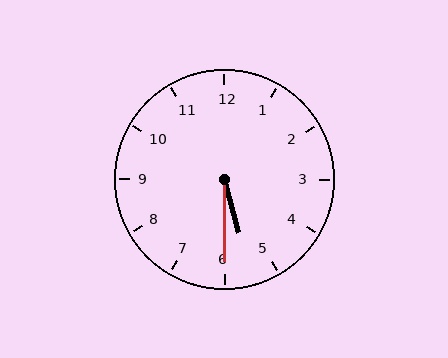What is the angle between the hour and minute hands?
Approximately 15 degrees.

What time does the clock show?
5:30.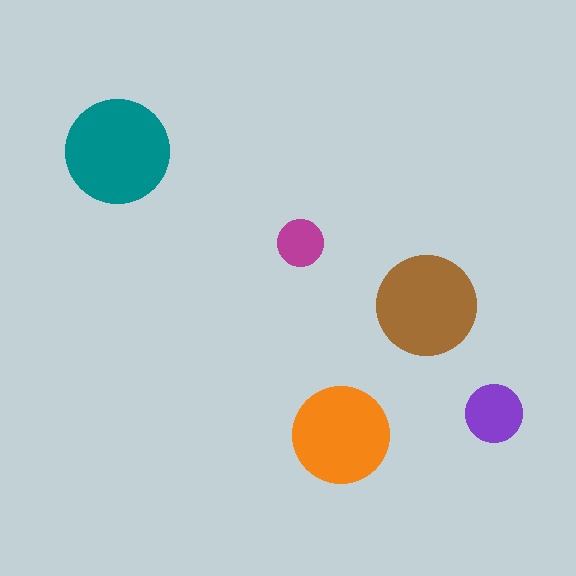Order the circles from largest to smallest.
the teal one, the brown one, the orange one, the purple one, the magenta one.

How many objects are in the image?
There are 5 objects in the image.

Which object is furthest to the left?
The teal circle is leftmost.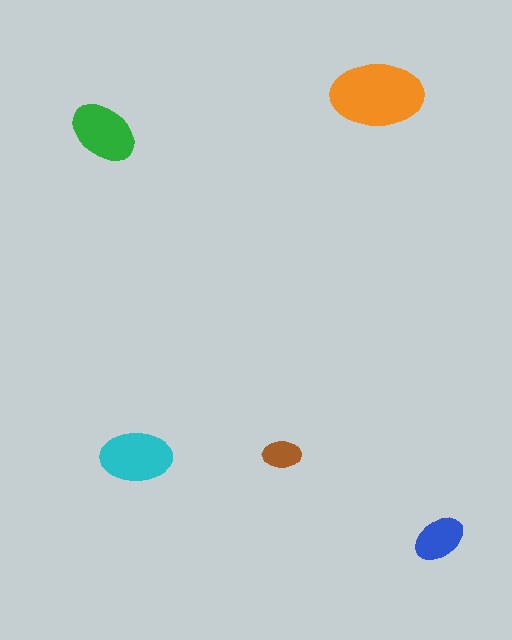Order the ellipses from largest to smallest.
the orange one, the cyan one, the green one, the blue one, the brown one.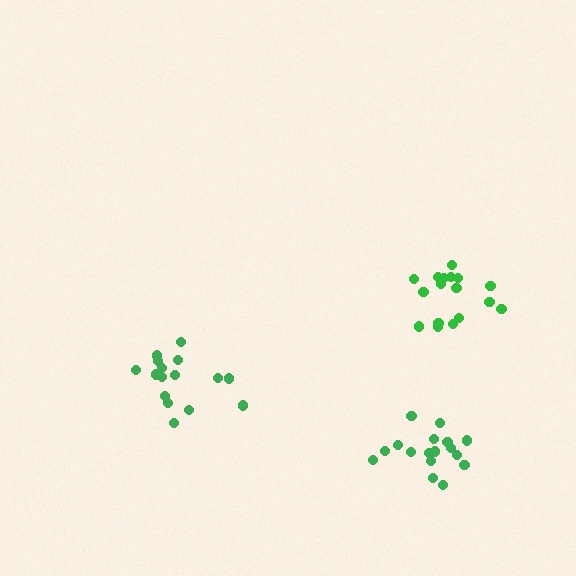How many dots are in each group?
Group 1: 17 dots, Group 2: 17 dots, Group 3: 16 dots (50 total).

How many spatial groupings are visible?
There are 3 spatial groupings.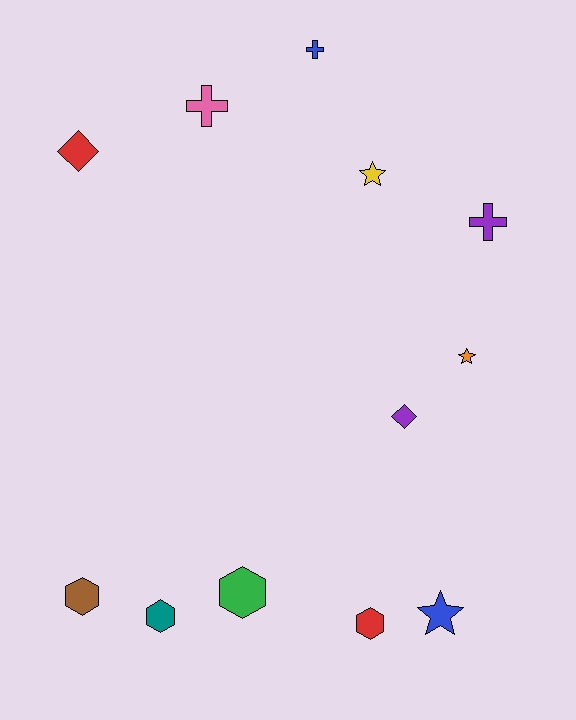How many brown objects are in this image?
There is 1 brown object.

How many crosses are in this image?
There are 3 crosses.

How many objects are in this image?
There are 12 objects.